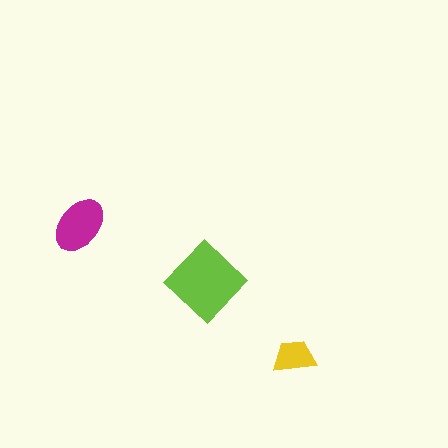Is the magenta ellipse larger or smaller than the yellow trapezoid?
Larger.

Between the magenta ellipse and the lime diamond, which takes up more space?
The lime diamond.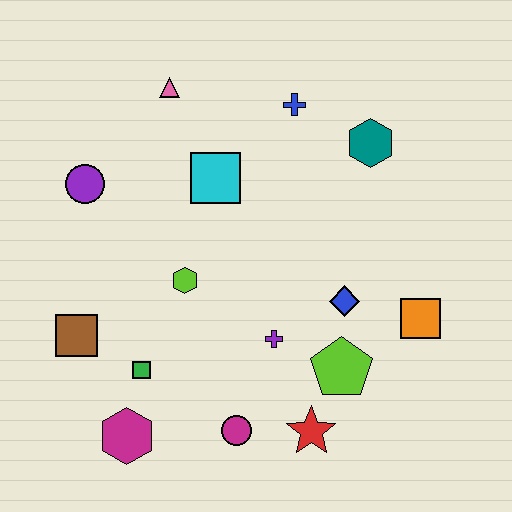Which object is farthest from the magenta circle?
The pink triangle is farthest from the magenta circle.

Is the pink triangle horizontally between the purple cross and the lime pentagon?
No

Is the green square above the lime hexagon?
No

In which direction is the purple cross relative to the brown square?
The purple cross is to the right of the brown square.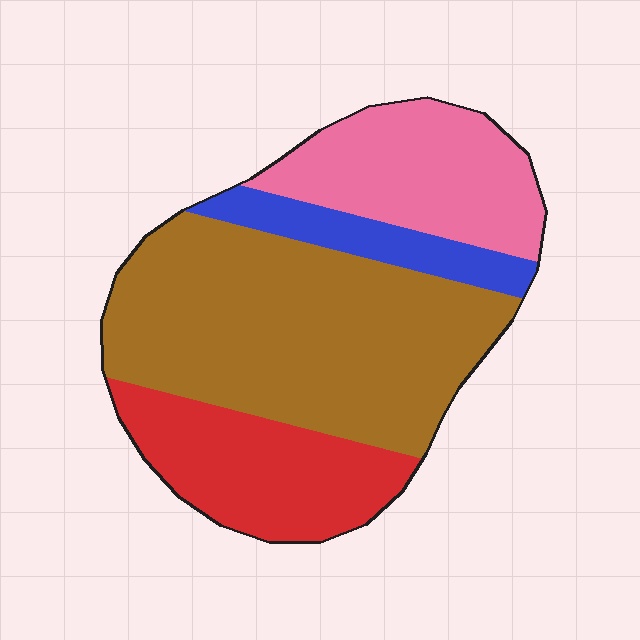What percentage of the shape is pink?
Pink takes up about one fifth (1/5) of the shape.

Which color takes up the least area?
Blue, at roughly 10%.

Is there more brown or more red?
Brown.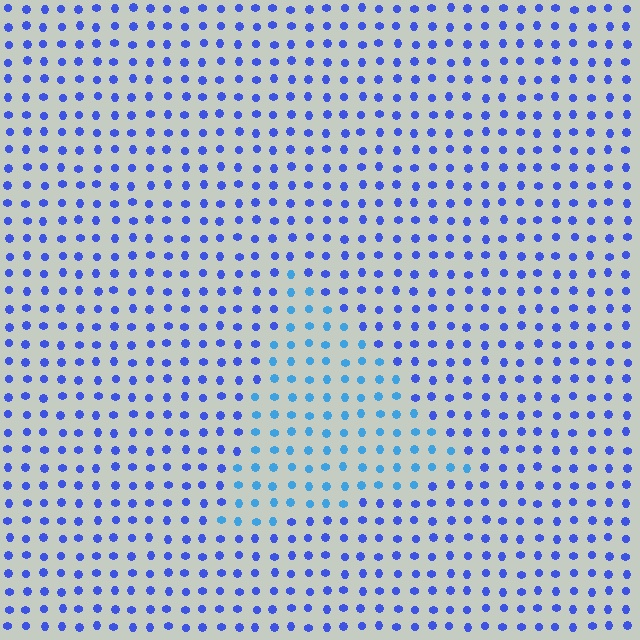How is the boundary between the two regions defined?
The boundary is defined purely by a slight shift in hue (about 29 degrees). Spacing, size, and orientation are identical on both sides.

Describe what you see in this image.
The image is filled with small blue elements in a uniform arrangement. A triangle-shaped region is visible where the elements are tinted to a slightly different hue, forming a subtle color boundary.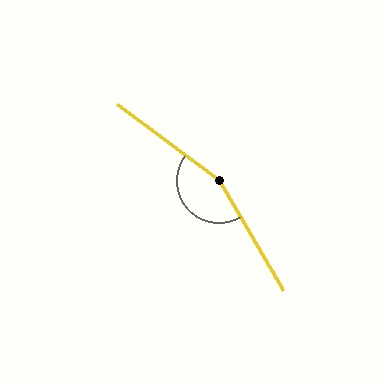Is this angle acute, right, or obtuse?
It is obtuse.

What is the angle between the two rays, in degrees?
Approximately 157 degrees.